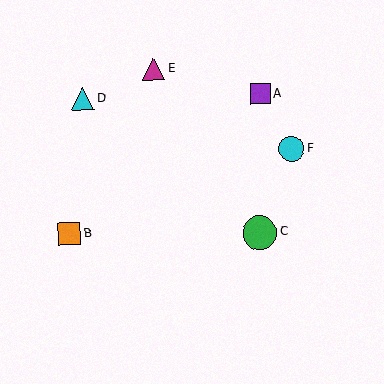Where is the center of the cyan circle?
The center of the cyan circle is at (292, 149).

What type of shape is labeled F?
Shape F is a cyan circle.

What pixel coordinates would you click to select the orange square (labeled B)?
Click at (69, 234) to select the orange square B.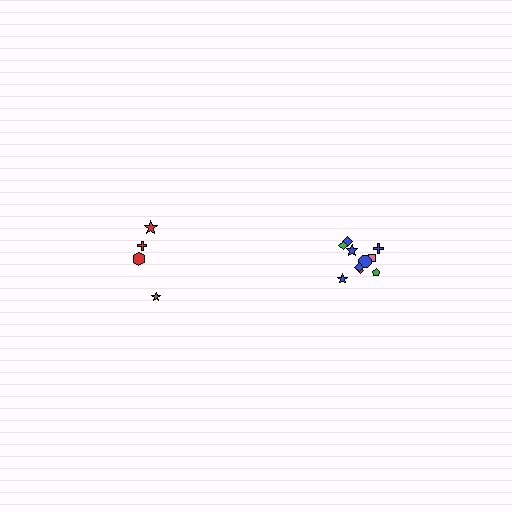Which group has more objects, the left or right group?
The right group.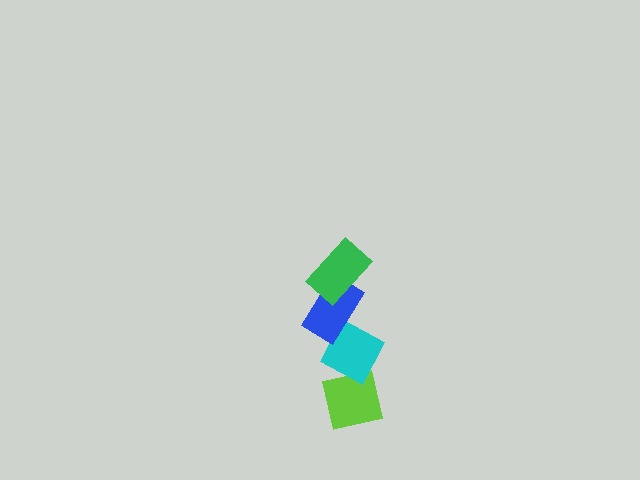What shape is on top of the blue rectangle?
The green rectangle is on top of the blue rectangle.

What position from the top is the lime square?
The lime square is 4th from the top.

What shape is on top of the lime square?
The cyan diamond is on top of the lime square.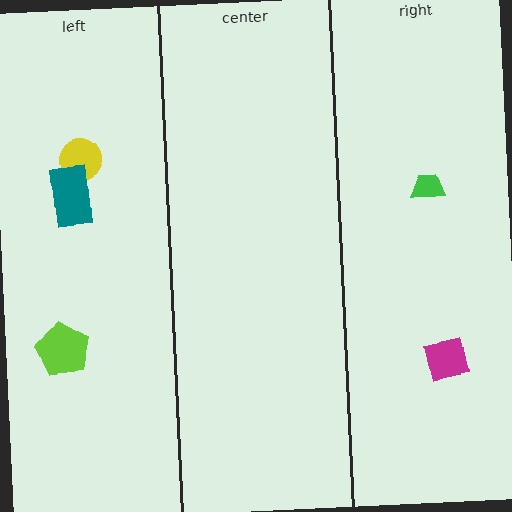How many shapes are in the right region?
2.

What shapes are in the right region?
The magenta square, the green trapezoid.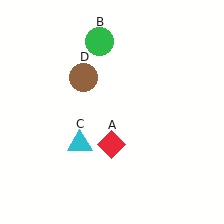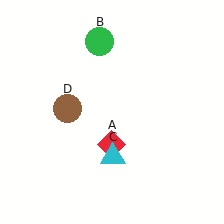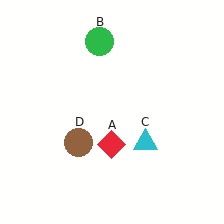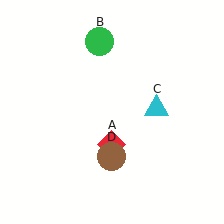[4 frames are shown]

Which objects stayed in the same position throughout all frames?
Red diamond (object A) and green circle (object B) remained stationary.